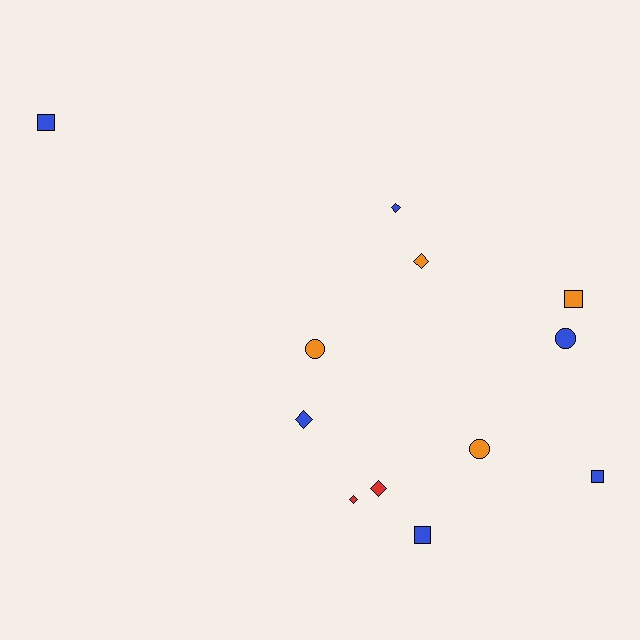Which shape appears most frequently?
Diamond, with 5 objects.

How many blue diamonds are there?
There are 2 blue diamonds.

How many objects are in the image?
There are 12 objects.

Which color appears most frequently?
Blue, with 6 objects.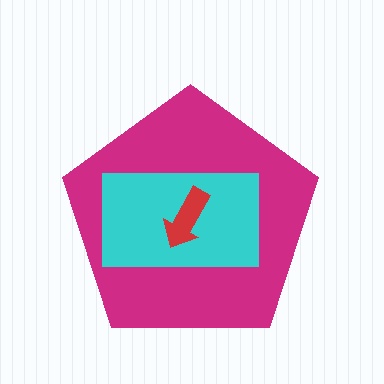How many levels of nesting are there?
3.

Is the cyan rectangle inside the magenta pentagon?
Yes.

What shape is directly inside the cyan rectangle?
The red arrow.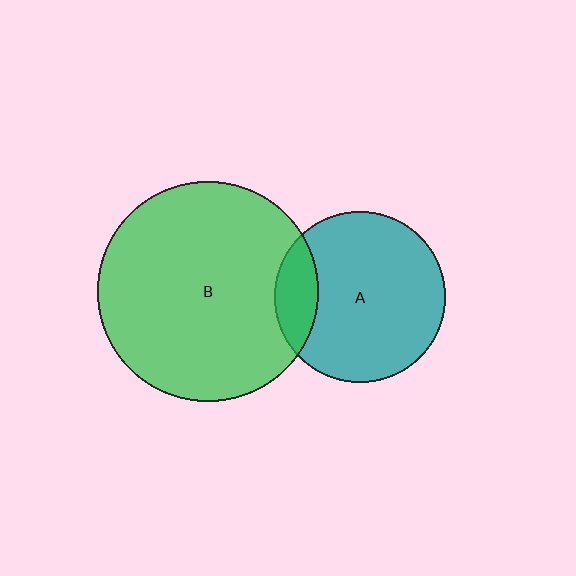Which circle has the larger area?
Circle B (green).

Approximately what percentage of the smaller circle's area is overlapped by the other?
Approximately 15%.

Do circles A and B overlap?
Yes.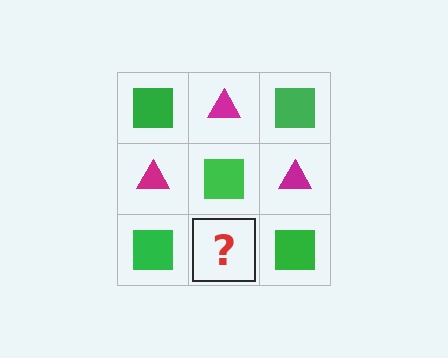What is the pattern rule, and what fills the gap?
The rule is that it alternates green square and magenta triangle in a checkerboard pattern. The gap should be filled with a magenta triangle.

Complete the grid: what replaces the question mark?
The question mark should be replaced with a magenta triangle.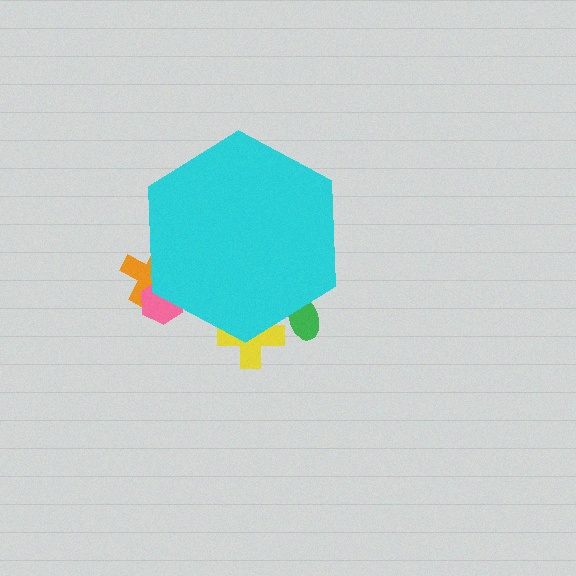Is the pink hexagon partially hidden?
Yes, the pink hexagon is partially hidden behind the cyan hexagon.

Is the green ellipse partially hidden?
Yes, the green ellipse is partially hidden behind the cyan hexagon.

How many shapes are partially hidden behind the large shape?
4 shapes are partially hidden.